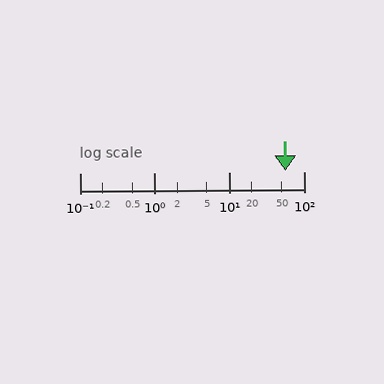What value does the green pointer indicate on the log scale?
The pointer indicates approximately 57.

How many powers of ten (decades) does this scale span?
The scale spans 3 decades, from 0.1 to 100.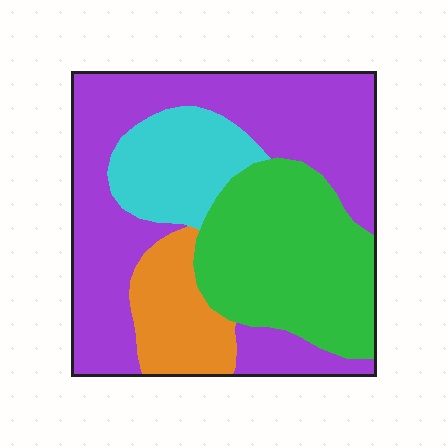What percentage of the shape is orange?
Orange covers about 10% of the shape.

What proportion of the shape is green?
Green takes up about one quarter (1/4) of the shape.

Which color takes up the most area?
Purple, at roughly 45%.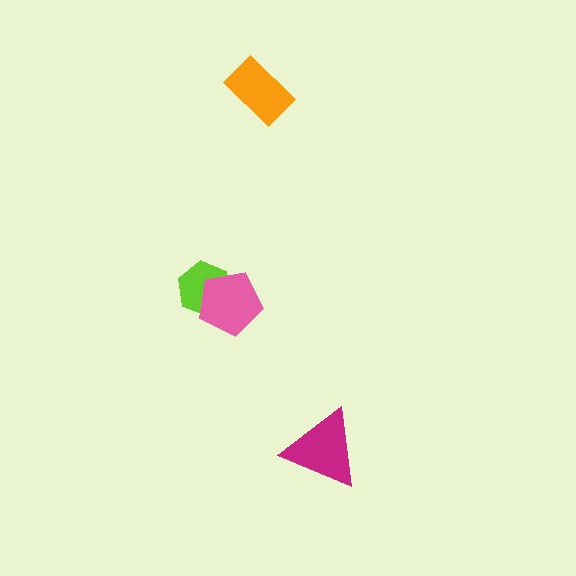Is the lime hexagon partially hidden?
Yes, it is partially covered by another shape.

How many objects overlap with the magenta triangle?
0 objects overlap with the magenta triangle.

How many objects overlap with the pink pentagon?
1 object overlaps with the pink pentagon.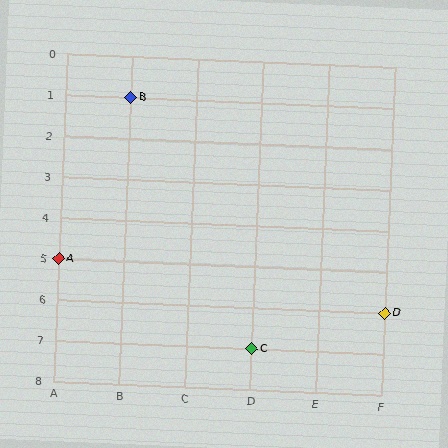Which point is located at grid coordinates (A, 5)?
Point A is at (A, 5).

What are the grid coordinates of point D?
Point D is at grid coordinates (F, 6).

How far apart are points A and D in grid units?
Points A and D are 5 columns and 1 row apart (about 5.1 grid units diagonally).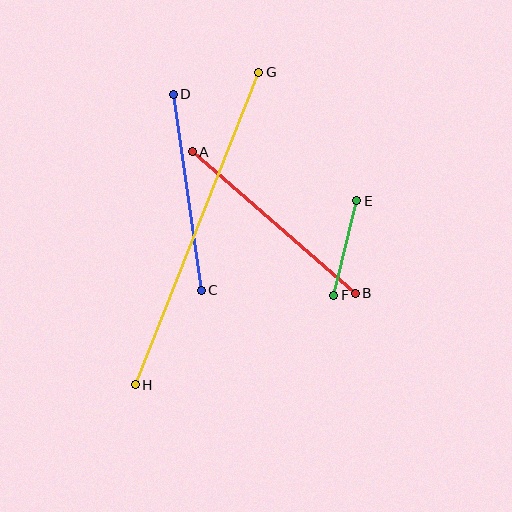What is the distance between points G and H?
The distance is approximately 336 pixels.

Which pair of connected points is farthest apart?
Points G and H are farthest apart.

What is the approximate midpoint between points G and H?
The midpoint is at approximately (197, 228) pixels.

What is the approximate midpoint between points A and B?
The midpoint is at approximately (274, 222) pixels.